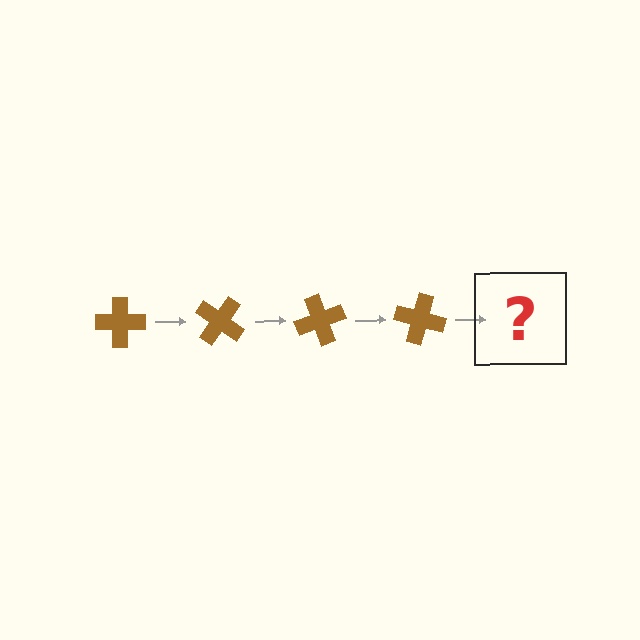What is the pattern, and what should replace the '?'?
The pattern is that the cross rotates 35 degrees each step. The '?' should be a brown cross rotated 140 degrees.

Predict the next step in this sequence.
The next step is a brown cross rotated 140 degrees.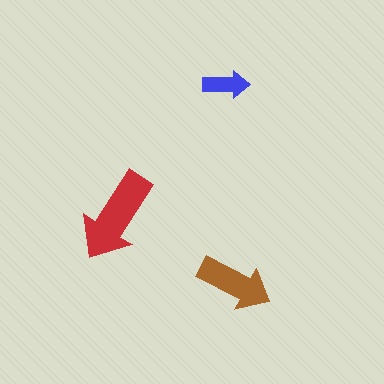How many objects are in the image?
There are 3 objects in the image.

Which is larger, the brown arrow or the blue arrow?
The brown one.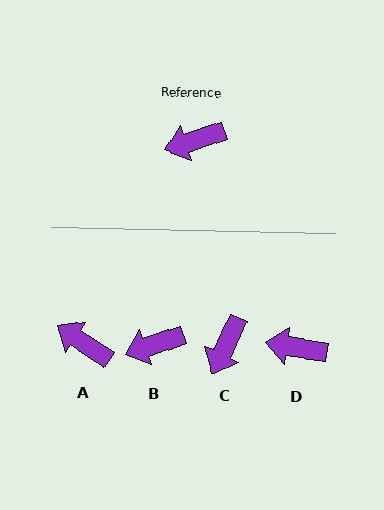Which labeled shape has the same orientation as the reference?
B.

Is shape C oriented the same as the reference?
No, it is off by about 47 degrees.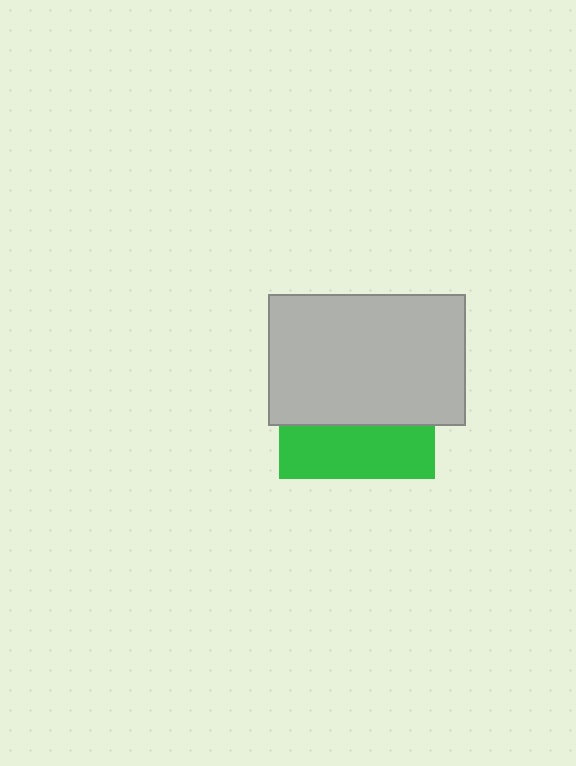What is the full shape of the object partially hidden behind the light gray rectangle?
The partially hidden object is a green square.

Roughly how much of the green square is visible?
A small part of it is visible (roughly 35%).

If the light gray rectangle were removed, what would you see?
You would see the complete green square.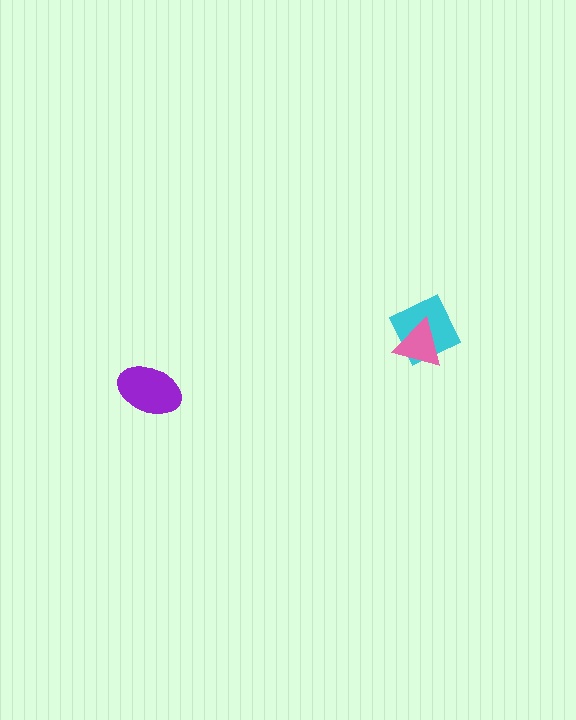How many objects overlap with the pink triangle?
1 object overlaps with the pink triangle.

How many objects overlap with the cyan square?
1 object overlaps with the cyan square.